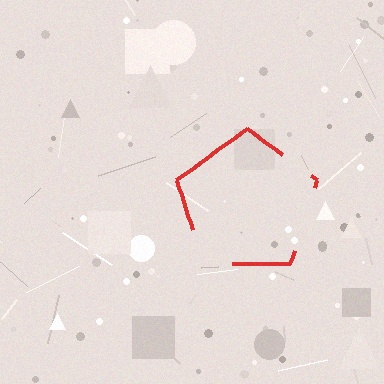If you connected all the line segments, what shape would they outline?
They would outline a pentagon.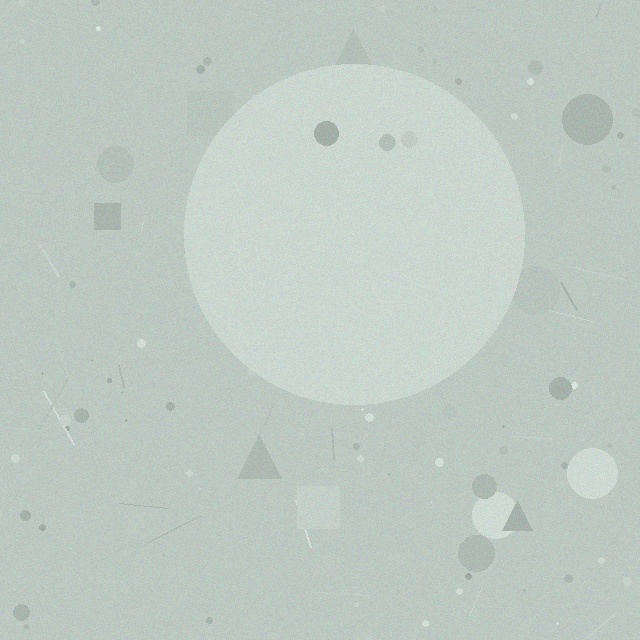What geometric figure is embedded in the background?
A circle is embedded in the background.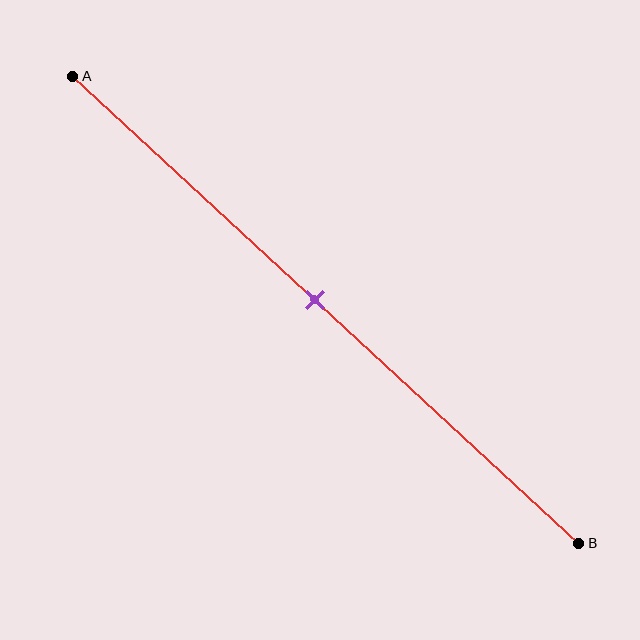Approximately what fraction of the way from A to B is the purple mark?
The purple mark is approximately 50% of the way from A to B.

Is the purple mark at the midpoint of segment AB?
Yes, the mark is approximately at the midpoint.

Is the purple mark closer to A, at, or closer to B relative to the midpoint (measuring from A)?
The purple mark is approximately at the midpoint of segment AB.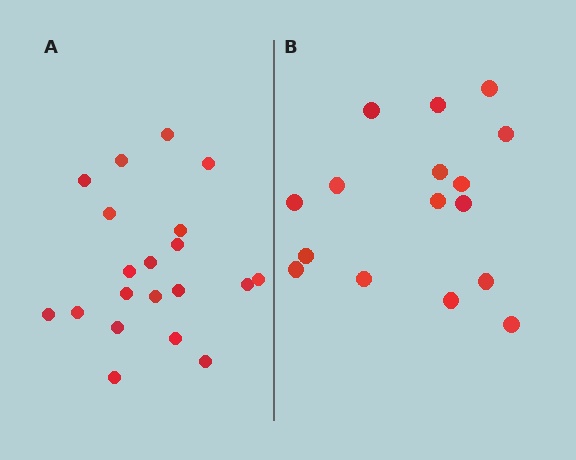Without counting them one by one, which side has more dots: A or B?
Region A (the left region) has more dots.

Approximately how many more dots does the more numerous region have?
Region A has about 4 more dots than region B.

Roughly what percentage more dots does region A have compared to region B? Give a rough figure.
About 25% more.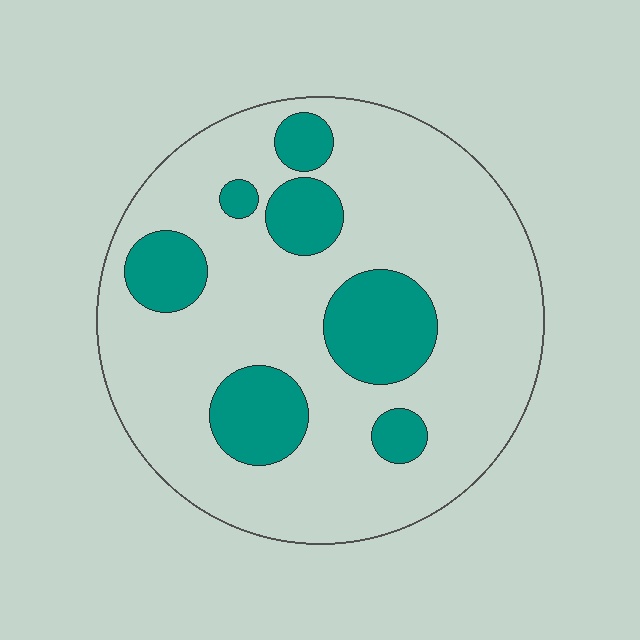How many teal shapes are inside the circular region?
7.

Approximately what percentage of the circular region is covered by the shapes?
Approximately 20%.